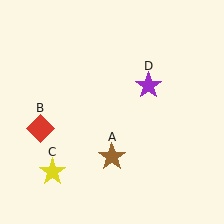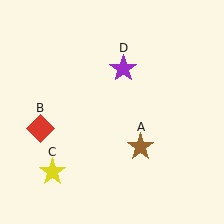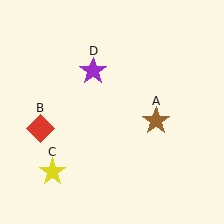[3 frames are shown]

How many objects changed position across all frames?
2 objects changed position: brown star (object A), purple star (object D).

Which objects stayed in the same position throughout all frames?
Red diamond (object B) and yellow star (object C) remained stationary.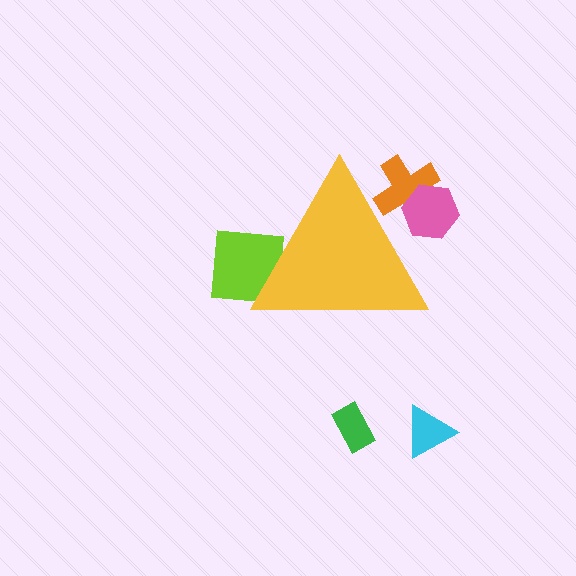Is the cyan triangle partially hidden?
No, the cyan triangle is fully visible.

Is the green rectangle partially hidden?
No, the green rectangle is fully visible.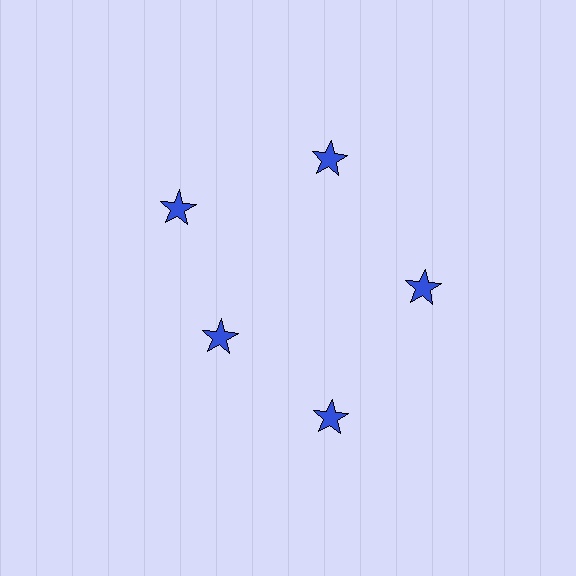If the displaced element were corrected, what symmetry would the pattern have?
It would have 5-fold rotational symmetry — the pattern would map onto itself every 72 degrees.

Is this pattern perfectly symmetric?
No. The 5 blue stars are arranged in a ring, but one element near the 8 o'clock position is pulled inward toward the center, breaking the 5-fold rotational symmetry.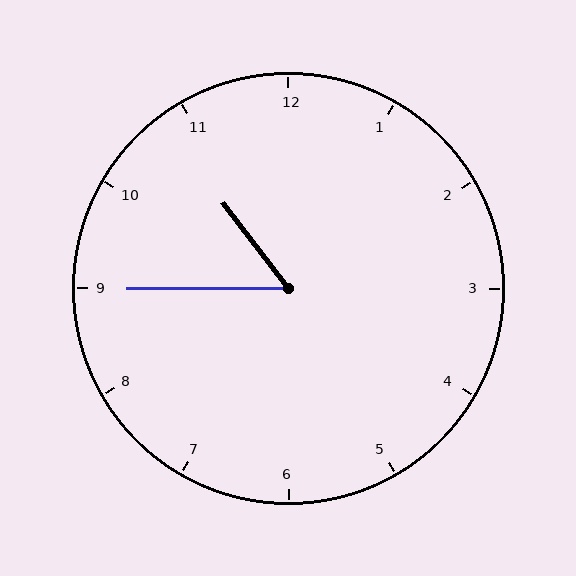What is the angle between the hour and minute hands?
Approximately 52 degrees.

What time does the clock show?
10:45.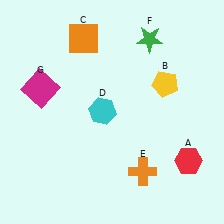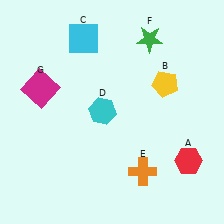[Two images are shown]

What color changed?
The square (C) changed from orange in Image 1 to cyan in Image 2.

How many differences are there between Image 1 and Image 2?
There is 1 difference between the two images.